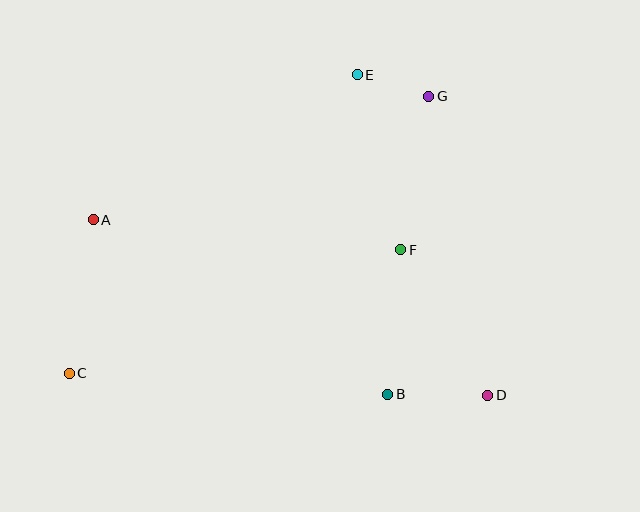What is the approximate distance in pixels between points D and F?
The distance between D and F is approximately 170 pixels.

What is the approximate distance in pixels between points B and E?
The distance between B and E is approximately 321 pixels.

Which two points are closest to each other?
Points E and G are closest to each other.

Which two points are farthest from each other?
Points C and G are farthest from each other.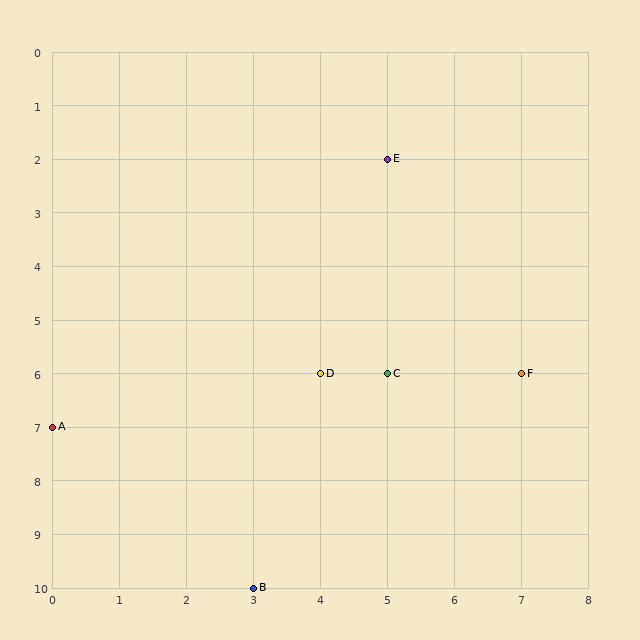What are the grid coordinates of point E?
Point E is at grid coordinates (5, 2).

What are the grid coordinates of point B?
Point B is at grid coordinates (3, 10).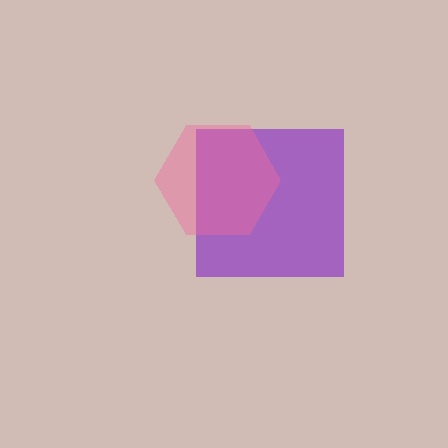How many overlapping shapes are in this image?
There are 2 overlapping shapes in the image.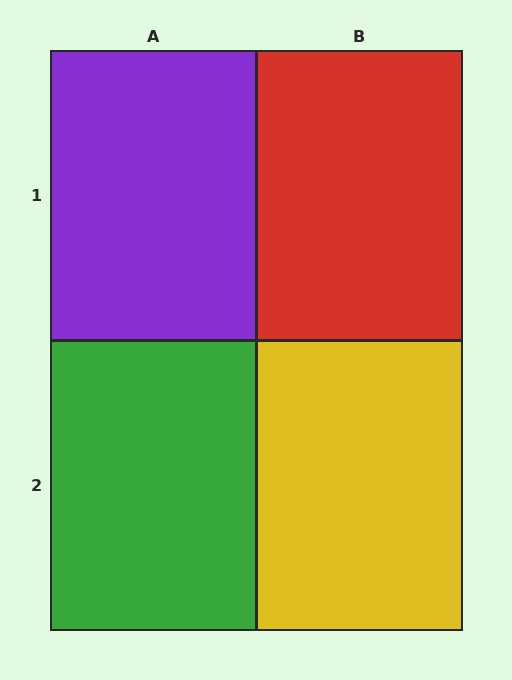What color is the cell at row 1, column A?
Purple.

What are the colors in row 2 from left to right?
Green, yellow.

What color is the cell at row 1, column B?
Red.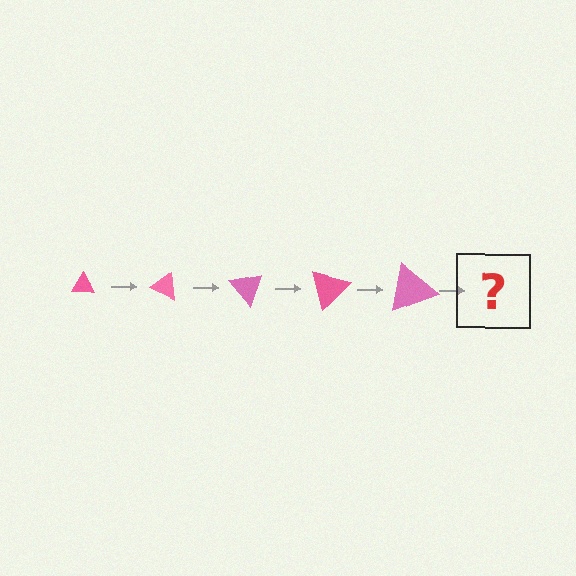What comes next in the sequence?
The next element should be a triangle, larger than the previous one and rotated 125 degrees from the start.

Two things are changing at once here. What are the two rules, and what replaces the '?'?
The two rules are that the triangle grows larger each step and it rotates 25 degrees each step. The '?' should be a triangle, larger than the previous one and rotated 125 degrees from the start.